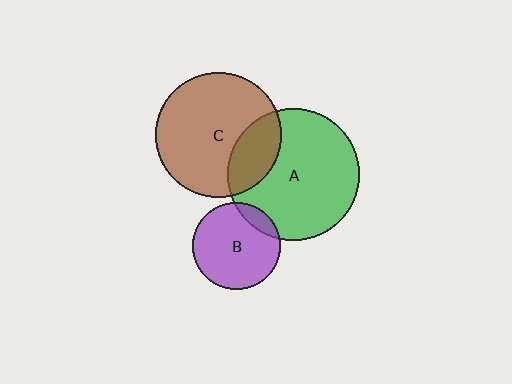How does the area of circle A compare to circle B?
Approximately 2.3 times.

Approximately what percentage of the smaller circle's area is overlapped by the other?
Approximately 10%.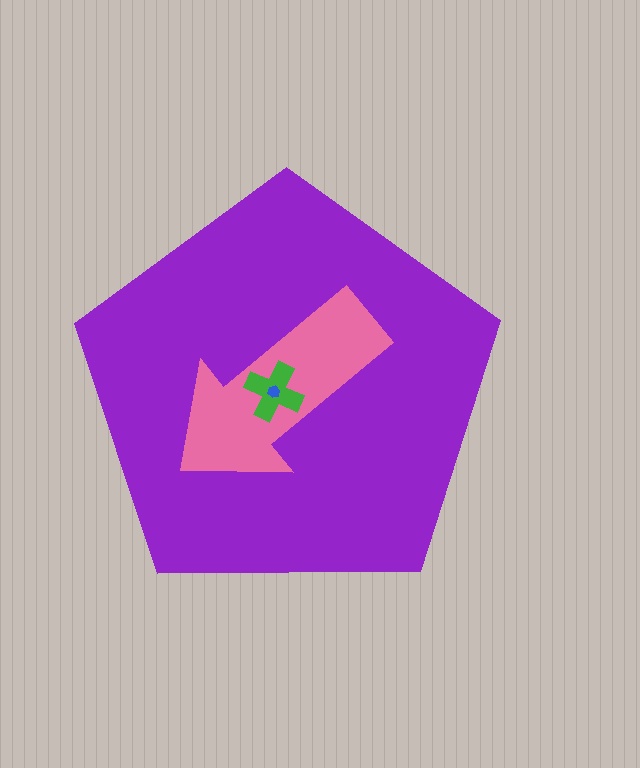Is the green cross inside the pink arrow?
Yes.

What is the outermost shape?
The purple pentagon.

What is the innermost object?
The blue hexagon.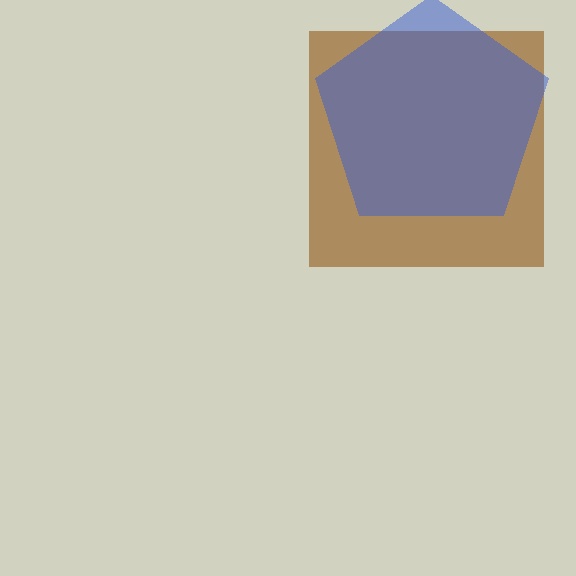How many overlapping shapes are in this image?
There are 2 overlapping shapes in the image.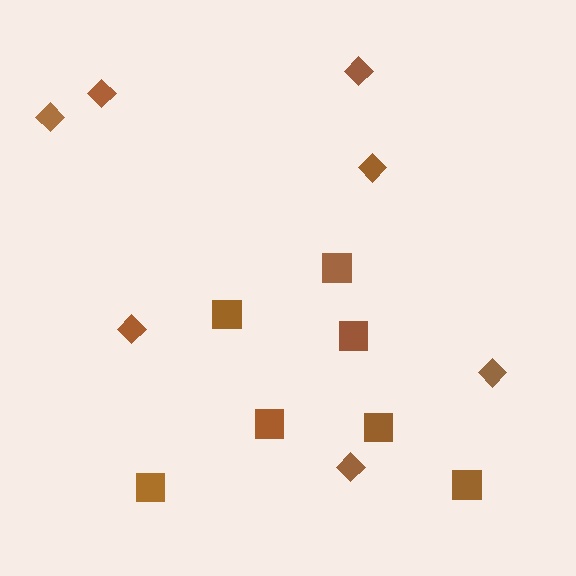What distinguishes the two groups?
There are 2 groups: one group of squares (7) and one group of diamonds (7).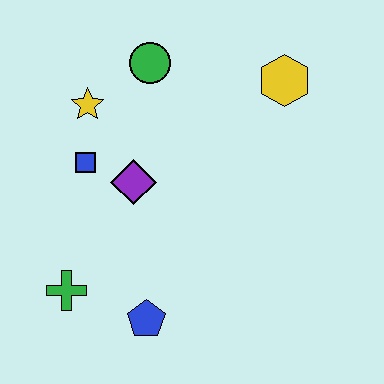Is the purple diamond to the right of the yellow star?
Yes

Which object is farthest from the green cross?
The yellow hexagon is farthest from the green cross.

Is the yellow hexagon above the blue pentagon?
Yes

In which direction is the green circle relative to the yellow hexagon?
The green circle is to the left of the yellow hexagon.